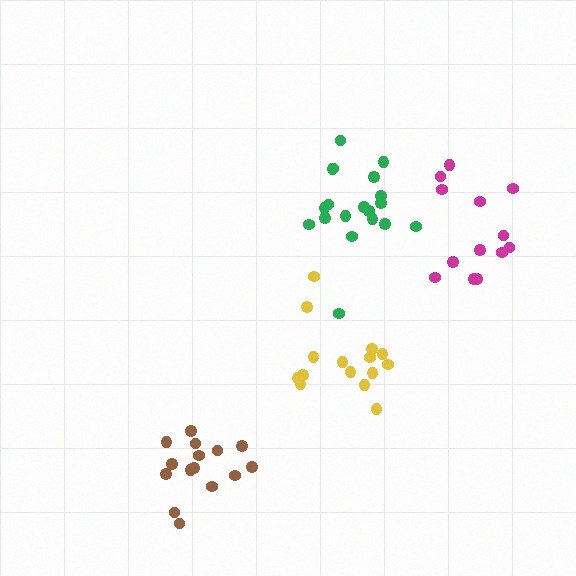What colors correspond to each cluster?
The clusters are colored: magenta, yellow, brown, green.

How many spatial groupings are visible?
There are 4 spatial groupings.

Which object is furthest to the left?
The brown cluster is leftmost.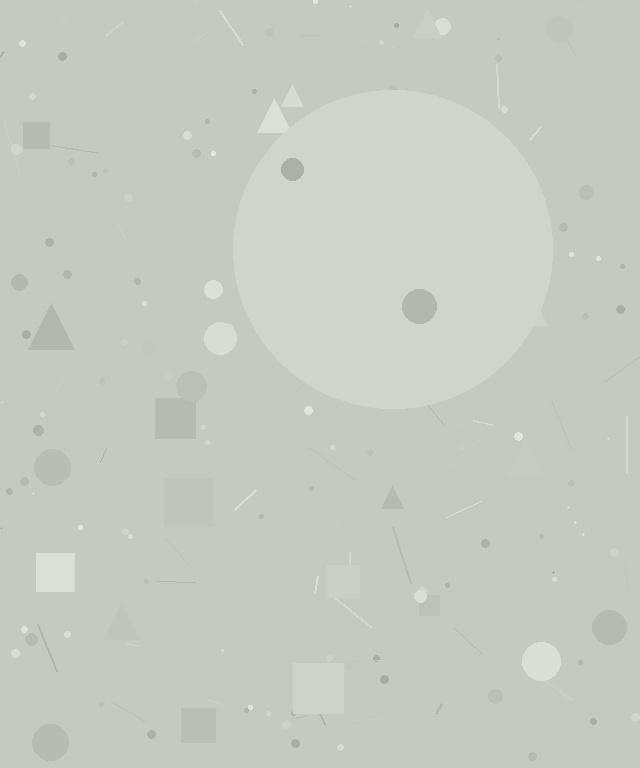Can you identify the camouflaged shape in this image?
The camouflaged shape is a circle.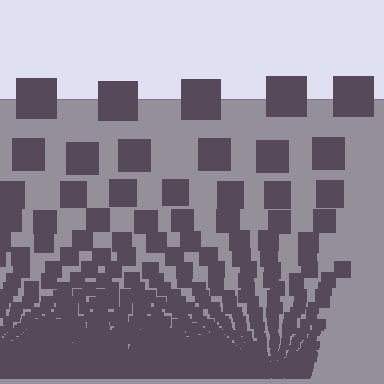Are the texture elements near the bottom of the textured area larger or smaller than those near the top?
Smaller. The gradient is inverted — elements near the bottom are smaller and denser.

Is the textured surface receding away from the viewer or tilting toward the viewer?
The surface appears to tilt toward the viewer. Texture elements get larger and sparser toward the top.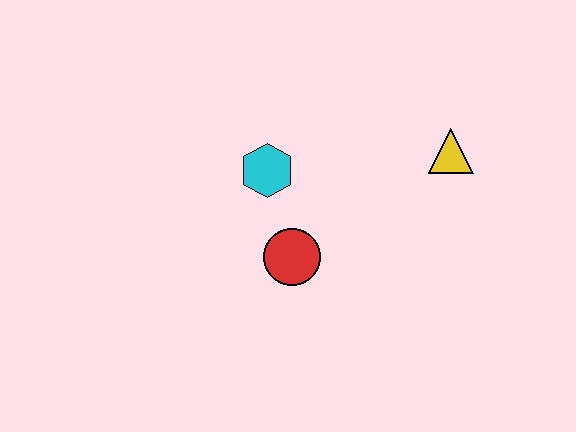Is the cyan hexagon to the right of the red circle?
No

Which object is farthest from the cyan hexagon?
The yellow triangle is farthest from the cyan hexagon.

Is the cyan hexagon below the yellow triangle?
Yes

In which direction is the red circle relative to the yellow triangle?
The red circle is to the left of the yellow triangle.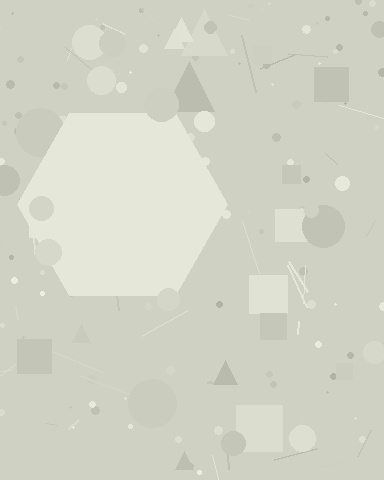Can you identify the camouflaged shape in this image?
The camouflaged shape is a hexagon.